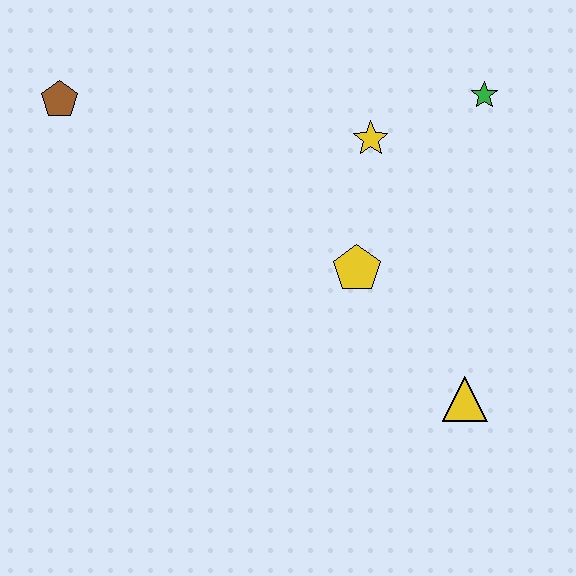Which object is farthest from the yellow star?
The brown pentagon is farthest from the yellow star.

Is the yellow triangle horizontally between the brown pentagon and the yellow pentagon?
No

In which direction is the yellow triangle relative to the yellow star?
The yellow triangle is below the yellow star.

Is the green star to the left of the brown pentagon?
No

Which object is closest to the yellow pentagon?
The yellow star is closest to the yellow pentagon.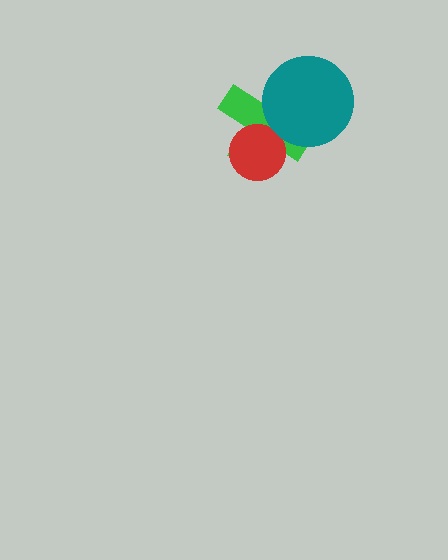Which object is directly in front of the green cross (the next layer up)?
The red circle is directly in front of the green cross.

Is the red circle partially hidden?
No, no other shape covers it.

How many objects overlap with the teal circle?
1 object overlaps with the teal circle.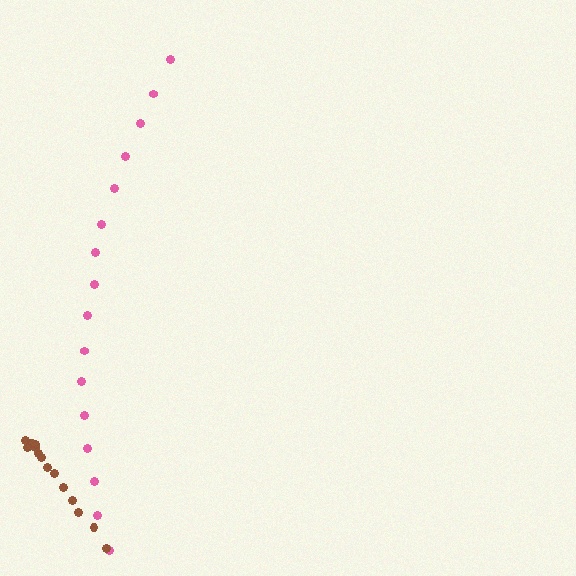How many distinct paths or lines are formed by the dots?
There are 2 distinct paths.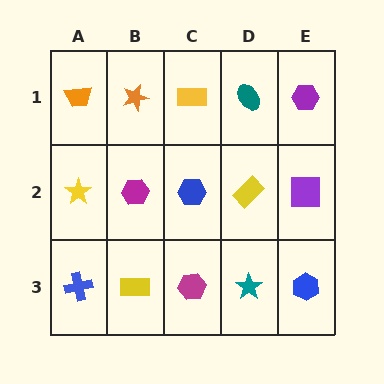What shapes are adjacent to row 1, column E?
A purple square (row 2, column E), a teal ellipse (row 1, column D).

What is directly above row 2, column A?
An orange trapezoid.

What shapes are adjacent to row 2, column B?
An orange star (row 1, column B), a yellow rectangle (row 3, column B), a yellow star (row 2, column A), a blue hexagon (row 2, column C).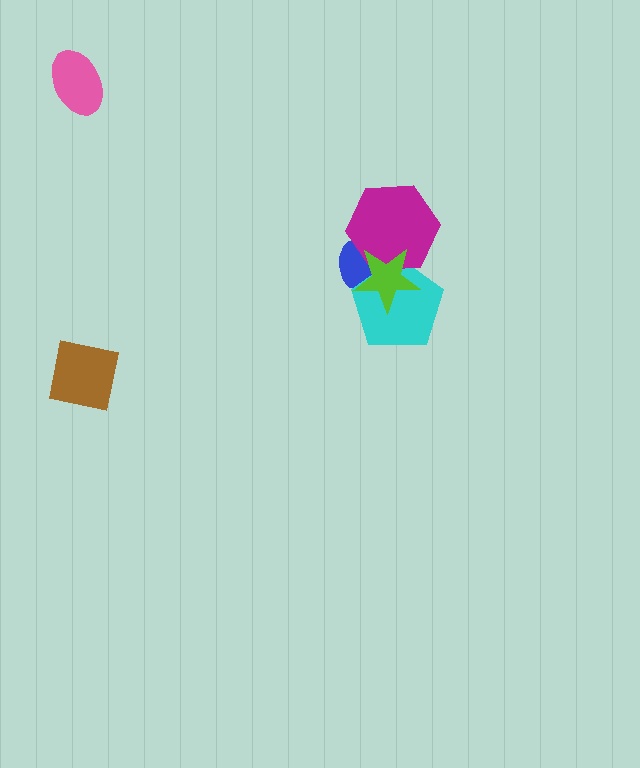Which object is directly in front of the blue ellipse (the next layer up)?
The cyan pentagon is directly in front of the blue ellipse.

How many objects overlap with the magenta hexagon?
3 objects overlap with the magenta hexagon.